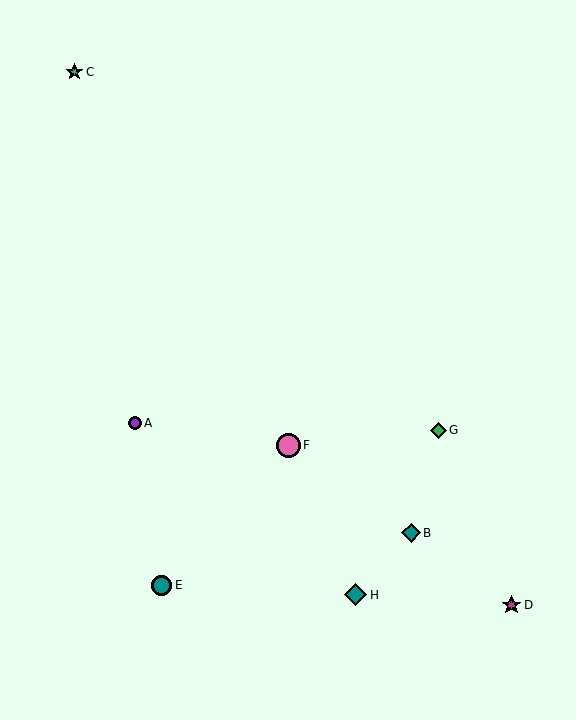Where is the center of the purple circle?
The center of the purple circle is at (135, 423).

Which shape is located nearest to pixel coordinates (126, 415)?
The purple circle (labeled A) at (135, 423) is nearest to that location.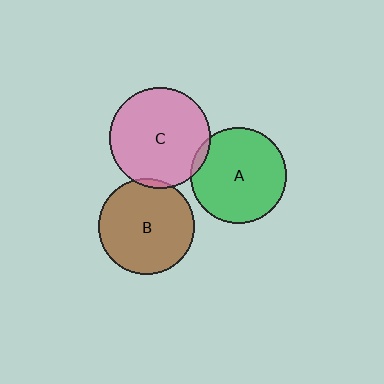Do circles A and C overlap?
Yes.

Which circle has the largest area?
Circle C (pink).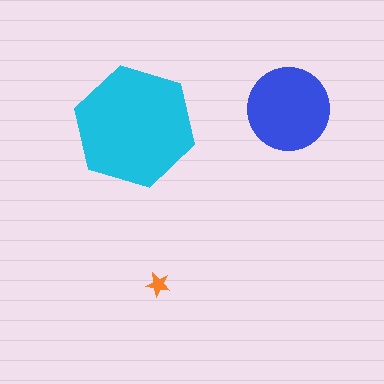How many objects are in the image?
There are 3 objects in the image.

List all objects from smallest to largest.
The orange star, the blue circle, the cyan hexagon.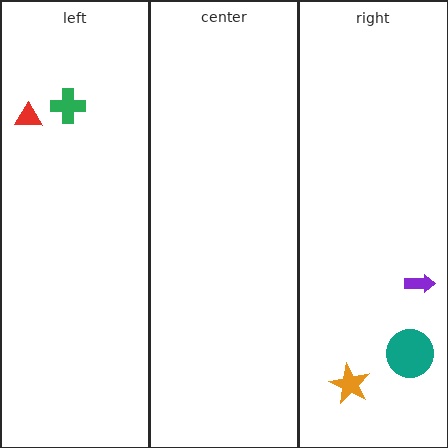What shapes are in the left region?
The red triangle, the green cross.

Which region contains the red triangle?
The left region.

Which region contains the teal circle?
The right region.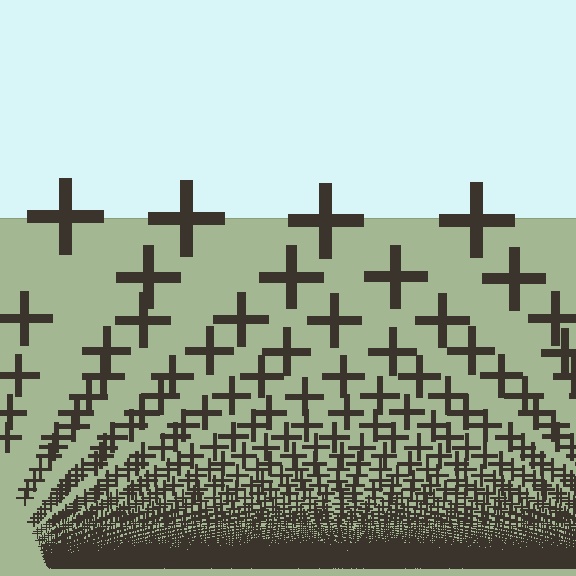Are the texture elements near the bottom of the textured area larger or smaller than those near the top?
Smaller. The gradient is inverted — elements near the bottom are smaller and denser.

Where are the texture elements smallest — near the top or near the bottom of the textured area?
Near the bottom.